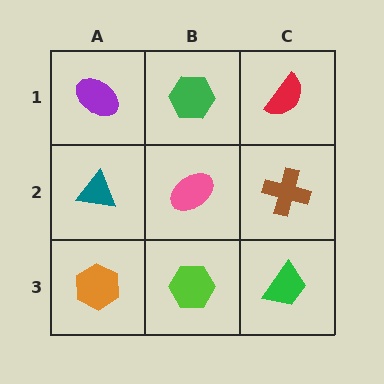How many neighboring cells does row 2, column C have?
3.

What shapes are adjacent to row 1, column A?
A teal triangle (row 2, column A), a green hexagon (row 1, column B).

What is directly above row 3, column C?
A brown cross.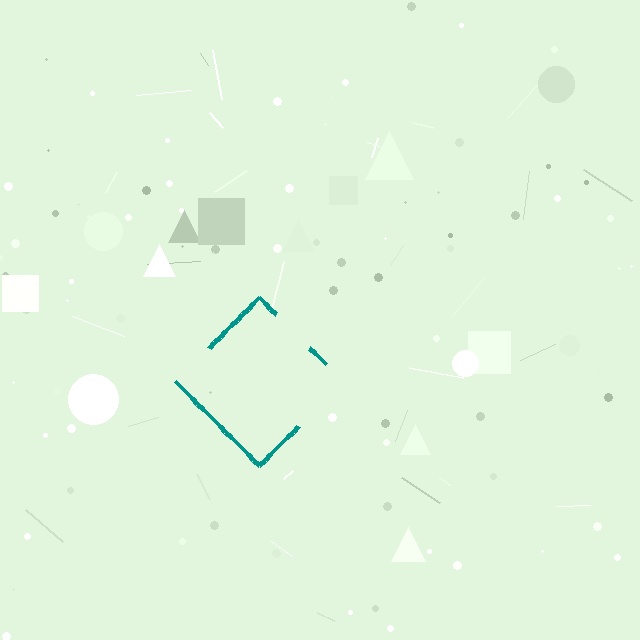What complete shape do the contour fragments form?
The contour fragments form a diamond.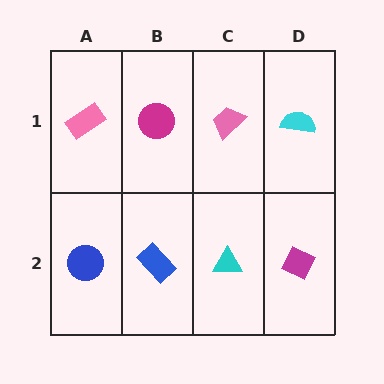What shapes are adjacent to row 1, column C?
A cyan triangle (row 2, column C), a magenta circle (row 1, column B), a cyan semicircle (row 1, column D).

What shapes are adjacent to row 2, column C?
A pink trapezoid (row 1, column C), a blue rectangle (row 2, column B), a magenta diamond (row 2, column D).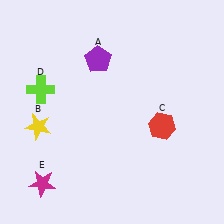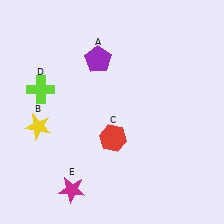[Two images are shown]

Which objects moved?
The objects that moved are: the red hexagon (C), the magenta star (E).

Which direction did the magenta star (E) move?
The magenta star (E) moved right.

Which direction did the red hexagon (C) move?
The red hexagon (C) moved left.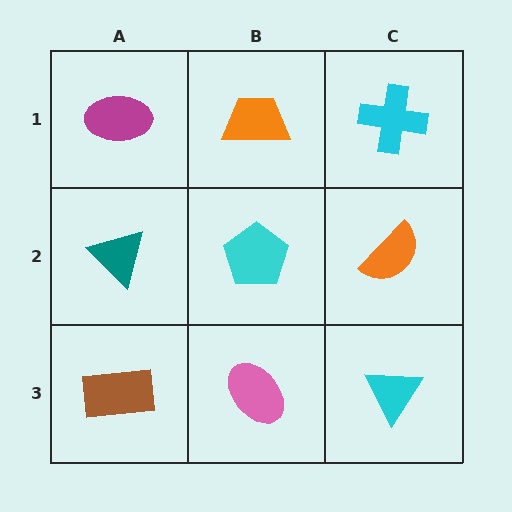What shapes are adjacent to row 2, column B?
An orange trapezoid (row 1, column B), a pink ellipse (row 3, column B), a teal triangle (row 2, column A), an orange semicircle (row 2, column C).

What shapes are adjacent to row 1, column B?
A cyan pentagon (row 2, column B), a magenta ellipse (row 1, column A), a cyan cross (row 1, column C).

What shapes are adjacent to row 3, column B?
A cyan pentagon (row 2, column B), a brown rectangle (row 3, column A), a cyan triangle (row 3, column C).